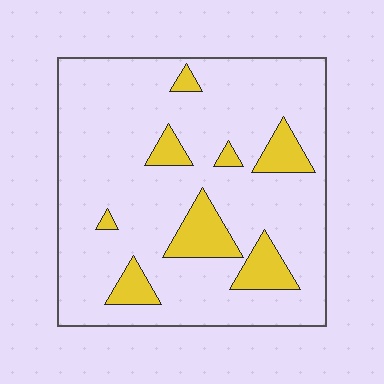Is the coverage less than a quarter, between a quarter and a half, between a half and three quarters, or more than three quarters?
Less than a quarter.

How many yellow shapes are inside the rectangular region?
8.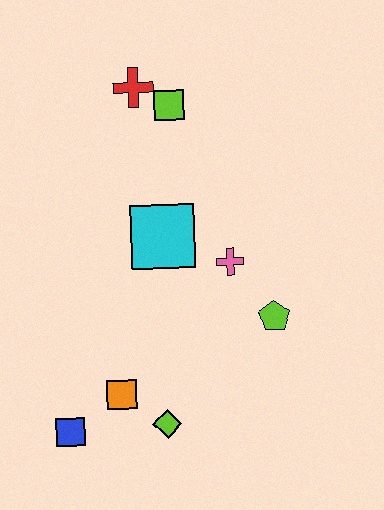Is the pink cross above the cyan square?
No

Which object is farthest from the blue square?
The red cross is farthest from the blue square.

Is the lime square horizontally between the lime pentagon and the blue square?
Yes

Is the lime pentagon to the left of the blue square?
No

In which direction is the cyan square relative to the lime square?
The cyan square is below the lime square.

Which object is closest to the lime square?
The red cross is closest to the lime square.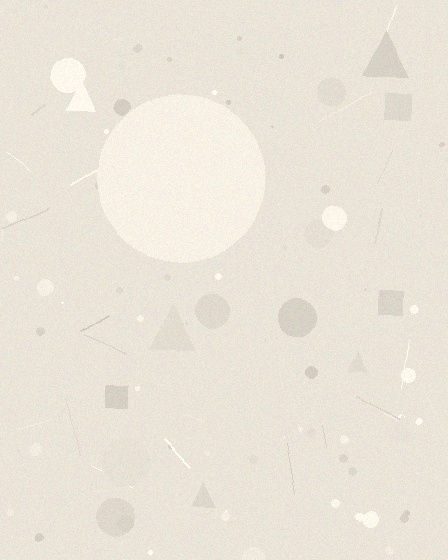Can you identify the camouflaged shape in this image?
The camouflaged shape is a circle.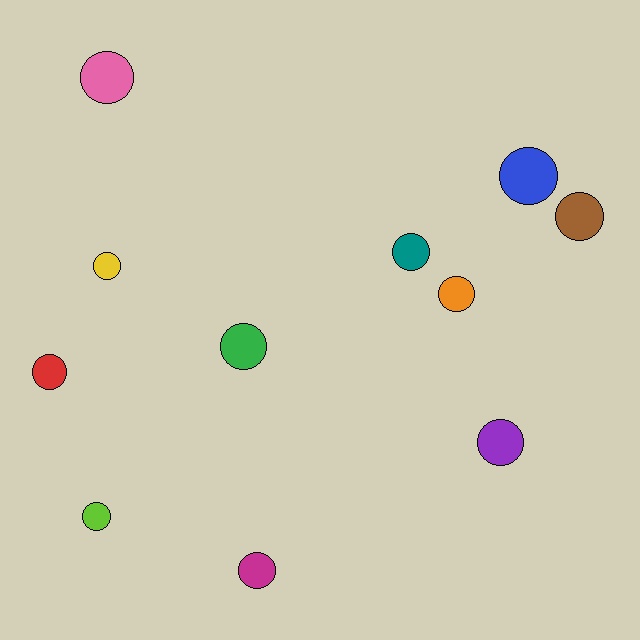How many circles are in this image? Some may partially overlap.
There are 11 circles.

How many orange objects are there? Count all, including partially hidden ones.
There is 1 orange object.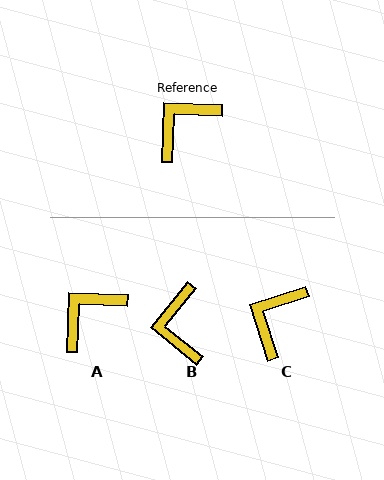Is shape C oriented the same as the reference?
No, it is off by about 20 degrees.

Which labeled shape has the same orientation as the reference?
A.